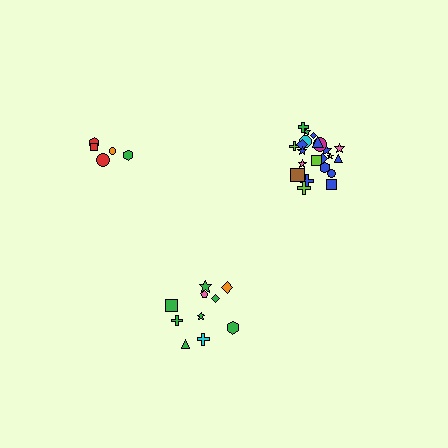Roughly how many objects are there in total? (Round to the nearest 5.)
Roughly 35 objects in total.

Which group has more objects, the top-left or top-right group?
The top-right group.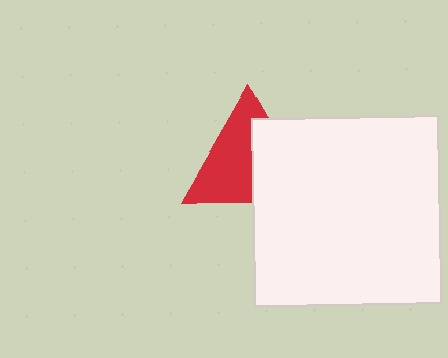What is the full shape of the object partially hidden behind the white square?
The partially hidden object is a red triangle.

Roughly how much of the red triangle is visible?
About half of it is visible (roughly 56%).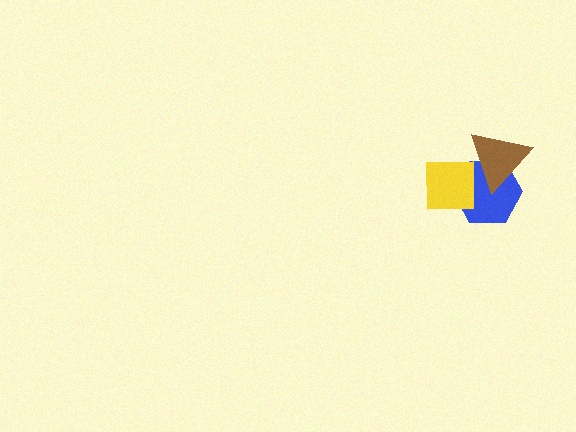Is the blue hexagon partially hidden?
Yes, it is partially covered by another shape.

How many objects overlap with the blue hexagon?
2 objects overlap with the blue hexagon.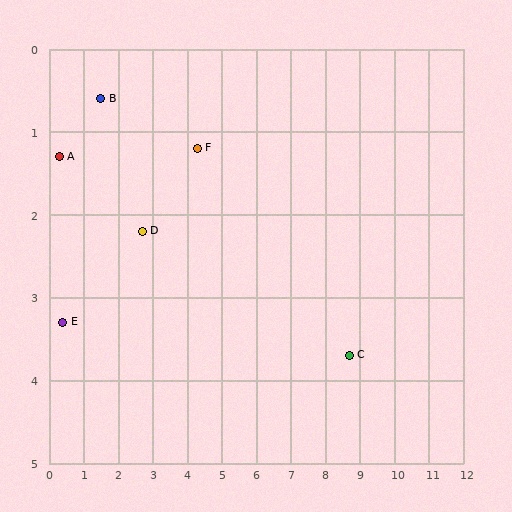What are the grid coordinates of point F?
Point F is at approximately (4.3, 1.2).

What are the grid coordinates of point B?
Point B is at approximately (1.5, 0.6).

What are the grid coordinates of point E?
Point E is at approximately (0.4, 3.3).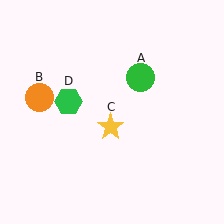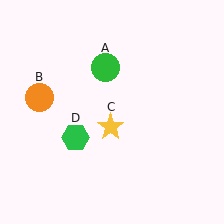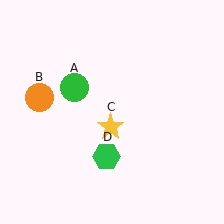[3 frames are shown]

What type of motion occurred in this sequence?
The green circle (object A), green hexagon (object D) rotated counterclockwise around the center of the scene.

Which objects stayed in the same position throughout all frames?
Orange circle (object B) and yellow star (object C) remained stationary.